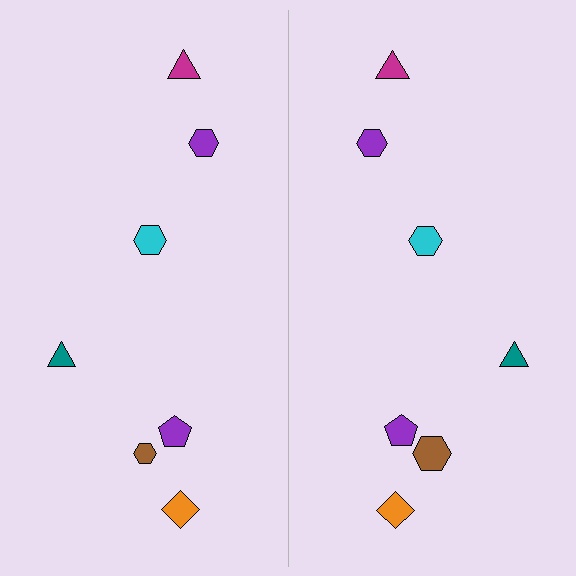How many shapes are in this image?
There are 14 shapes in this image.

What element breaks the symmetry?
The brown hexagon on the right side has a different size than its mirror counterpart.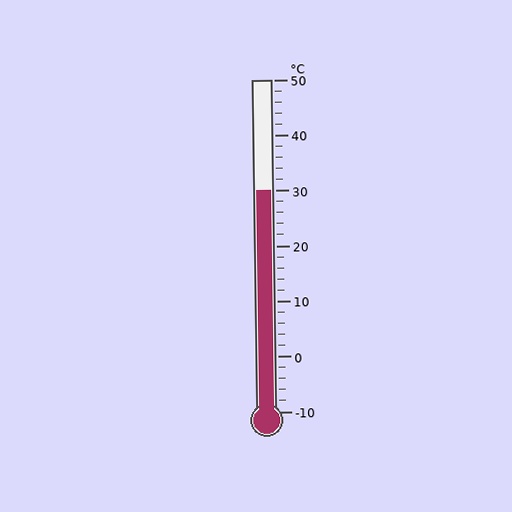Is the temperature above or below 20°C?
The temperature is above 20°C.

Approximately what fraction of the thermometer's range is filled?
The thermometer is filled to approximately 65% of its range.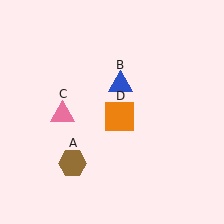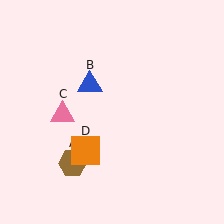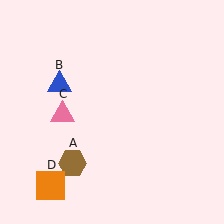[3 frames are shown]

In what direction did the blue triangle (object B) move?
The blue triangle (object B) moved left.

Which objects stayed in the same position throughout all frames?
Brown hexagon (object A) and pink triangle (object C) remained stationary.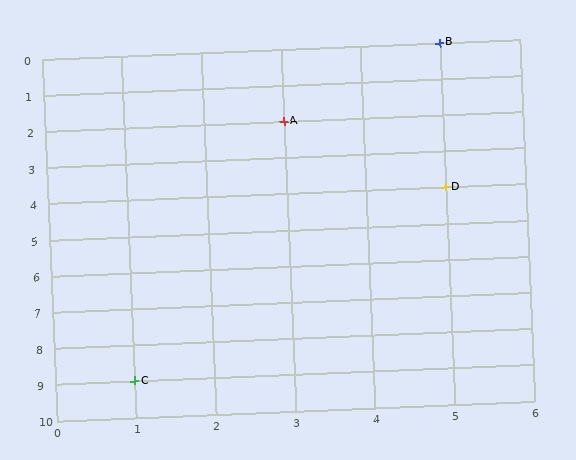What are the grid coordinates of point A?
Point A is at grid coordinates (3, 2).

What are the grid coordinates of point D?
Point D is at grid coordinates (5, 4).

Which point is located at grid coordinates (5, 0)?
Point B is at (5, 0).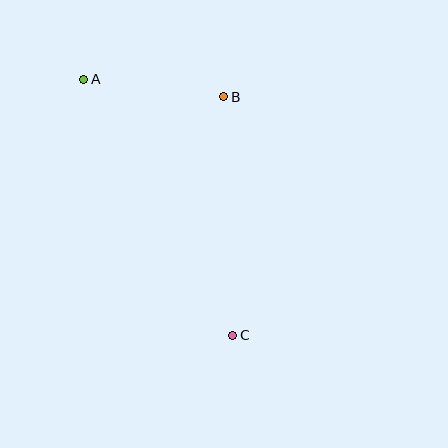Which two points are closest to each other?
Points A and B are closest to each other.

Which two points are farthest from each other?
Points A and C are farthest from each other.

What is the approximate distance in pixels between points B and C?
The distance between B and C is approximately 239 pixels.